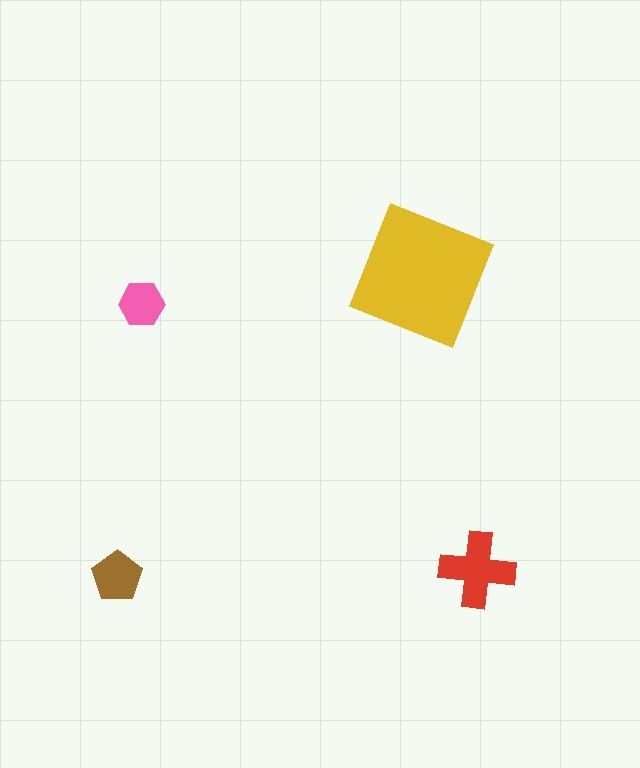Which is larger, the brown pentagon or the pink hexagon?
The brown pentagon.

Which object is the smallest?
The pink hexagon.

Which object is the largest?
The yellow square.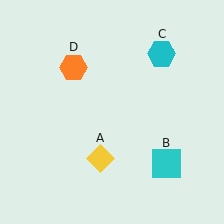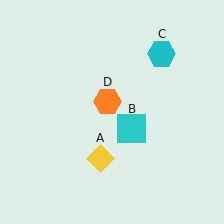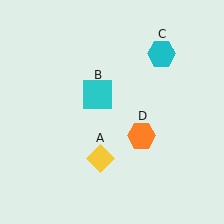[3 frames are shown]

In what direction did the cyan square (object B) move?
The cyan square (object B) moved up and to the left.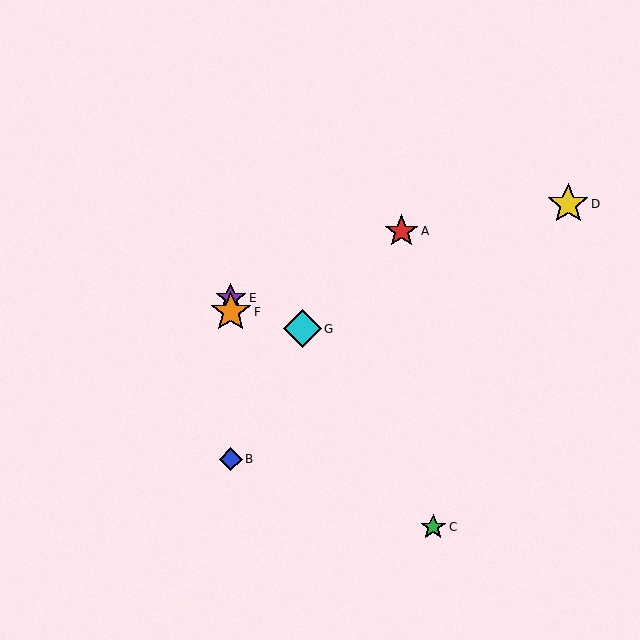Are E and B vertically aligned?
Yes, both are at x≈231.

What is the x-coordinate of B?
Object B is at x≈231.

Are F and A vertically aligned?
No, F is at x≈231 and A is at x≈401.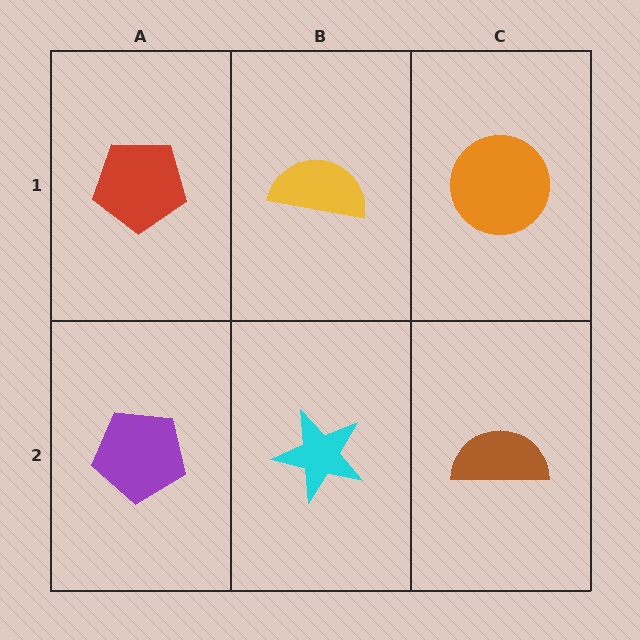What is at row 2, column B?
A cyan star.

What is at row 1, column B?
A yellow semicircle.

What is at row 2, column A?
A purple pentagon.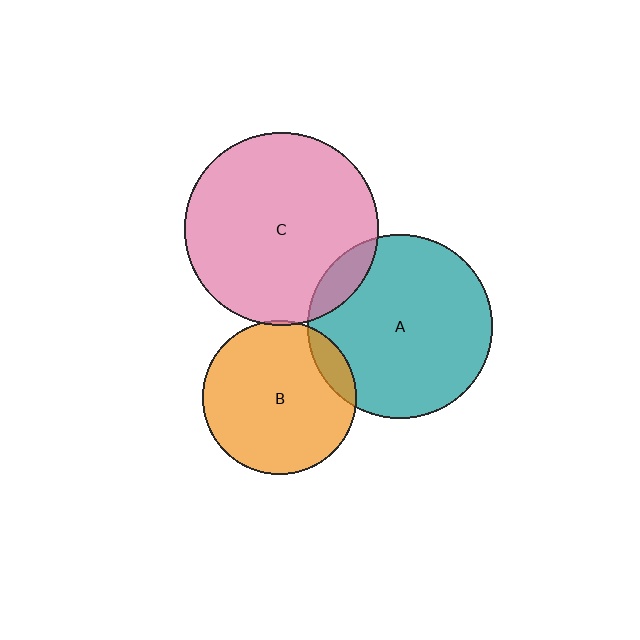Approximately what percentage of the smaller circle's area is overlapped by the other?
Approximately 10%.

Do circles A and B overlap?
Yes.